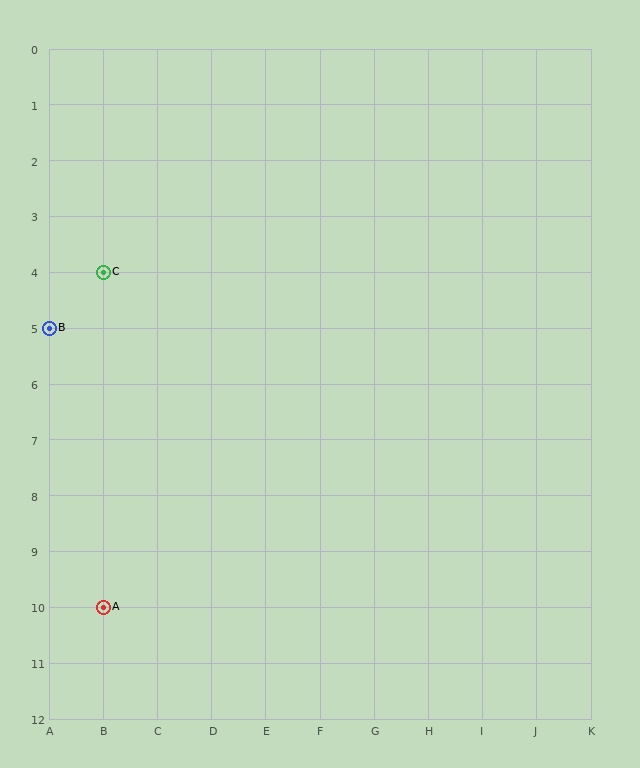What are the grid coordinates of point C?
Point C is at grid coordinates (B, 4).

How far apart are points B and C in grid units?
Points B and C are 1 column and 1 row apart (about 1.4 grid units diagonally).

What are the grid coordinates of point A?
Point A is at grid coordinates (B, 10).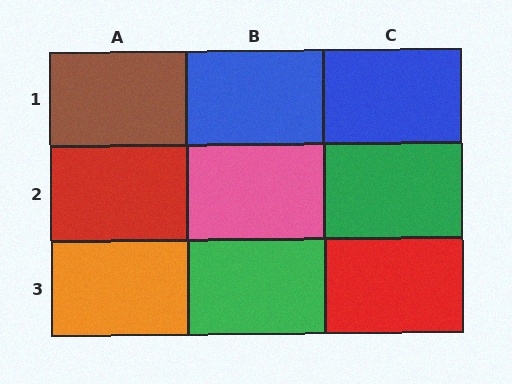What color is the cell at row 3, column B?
Green.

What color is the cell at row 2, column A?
Red.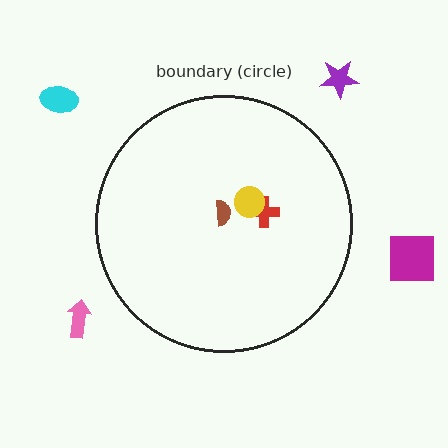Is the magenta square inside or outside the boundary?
Outside.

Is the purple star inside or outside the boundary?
Outside.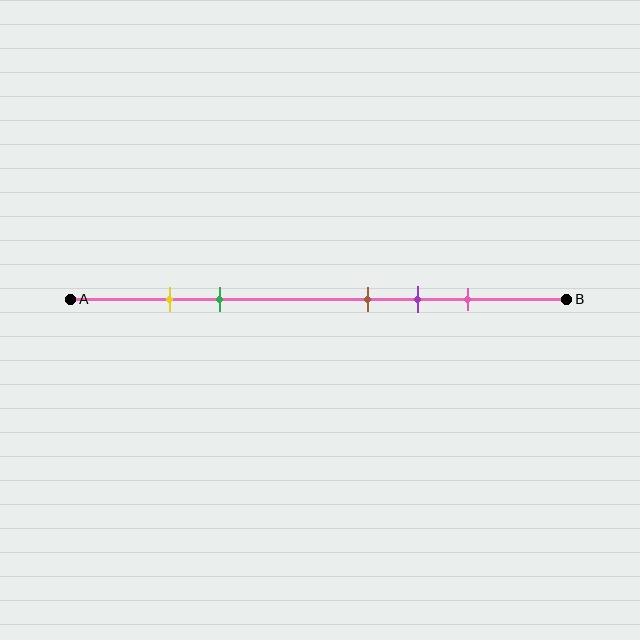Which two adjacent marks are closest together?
The yellow and green marks are the closest adjacent pair.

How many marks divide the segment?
There are 5 marks dividing the segment.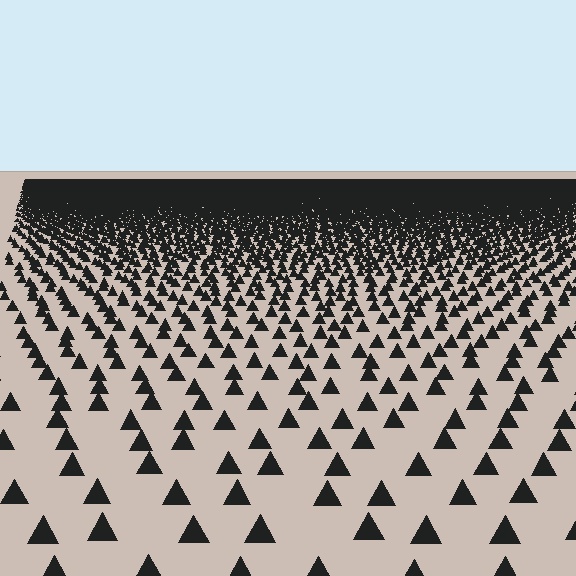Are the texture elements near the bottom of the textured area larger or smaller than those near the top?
Larger. Near the bottom, elements are closer to the viewer and appear at a bigger on-screen size.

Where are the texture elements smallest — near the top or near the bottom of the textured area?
Near the top.